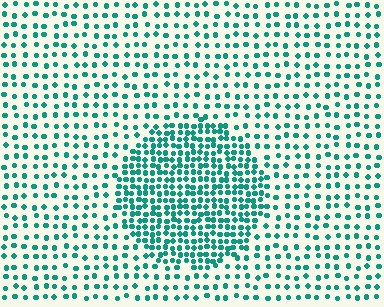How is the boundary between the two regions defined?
The boundary is defined by a change in element density (approximately 2.2x ratio). All elements are the same color, size, and shape.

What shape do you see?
I see a circle.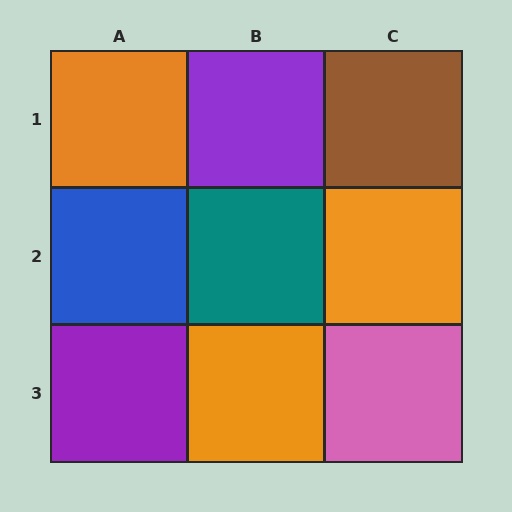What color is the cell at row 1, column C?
Brown.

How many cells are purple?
2 cells are purple.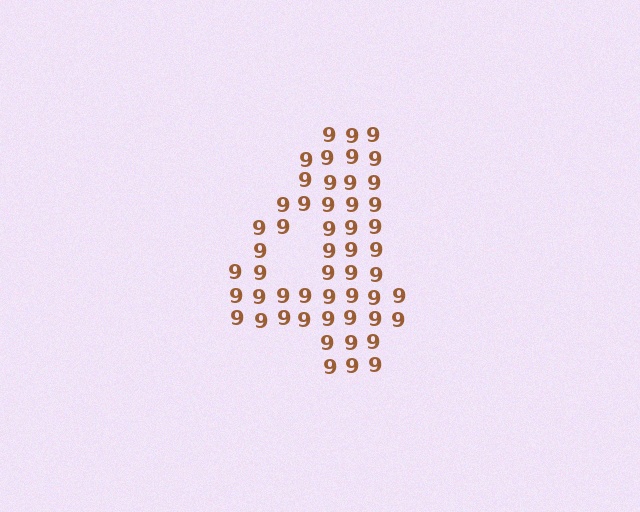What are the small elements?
The small elements are digit 9's.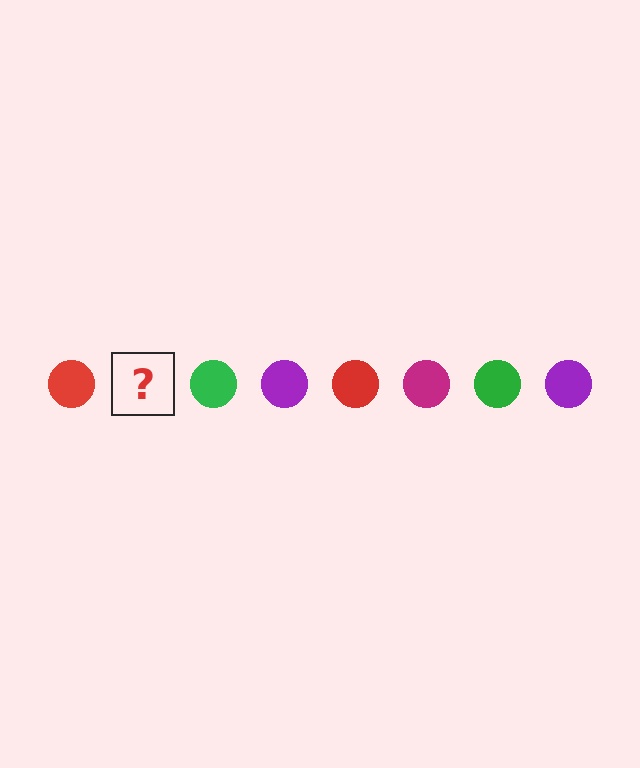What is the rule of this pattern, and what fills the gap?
The rule is that the pattern cycles through red, magenta, green, purple circles. The gap should be filled with a magenta circle.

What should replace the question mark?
The question mark should be replaced with a magenta circle.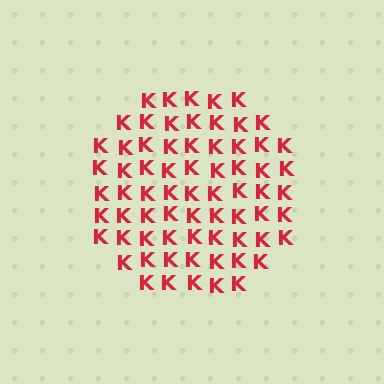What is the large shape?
The large shape is a circle.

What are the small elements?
The small elements are letter K's.